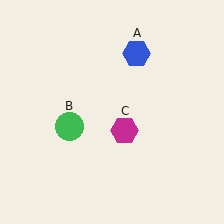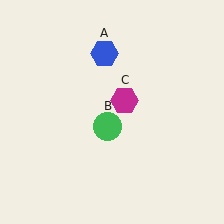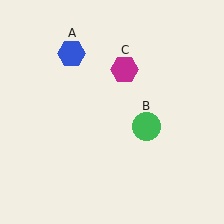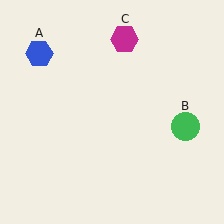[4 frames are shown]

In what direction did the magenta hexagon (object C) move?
The magenta hexagon (object C) moved up.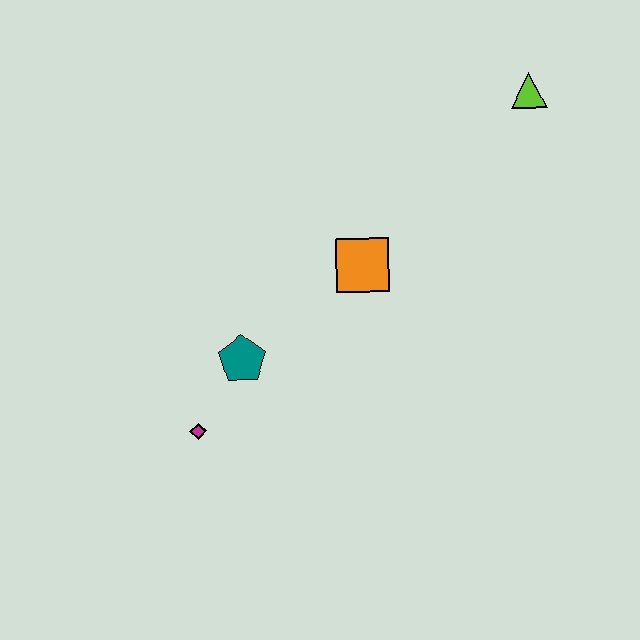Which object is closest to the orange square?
The teal pentagon is closest to the orange square.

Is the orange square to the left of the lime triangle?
Yes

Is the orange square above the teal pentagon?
Yes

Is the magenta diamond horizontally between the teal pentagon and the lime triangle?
No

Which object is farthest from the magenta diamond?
The lime triangle is farthest from the magenta diamond.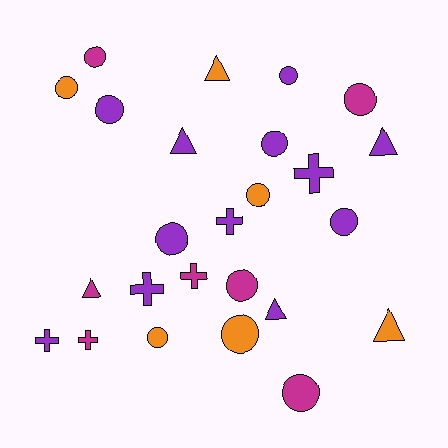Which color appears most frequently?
Purple, with 12 objects.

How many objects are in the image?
There are 25 objects.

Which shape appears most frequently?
Circle, with 13 objects.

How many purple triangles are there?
There are 3 purple triangles.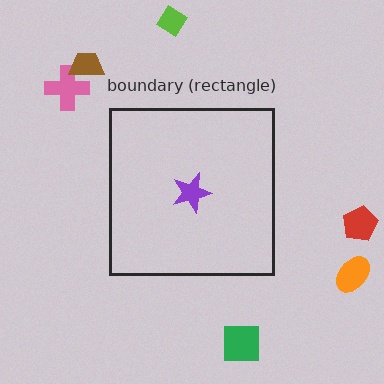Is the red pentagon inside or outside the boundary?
Outside.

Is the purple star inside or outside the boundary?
Inside.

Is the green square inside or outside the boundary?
Outside.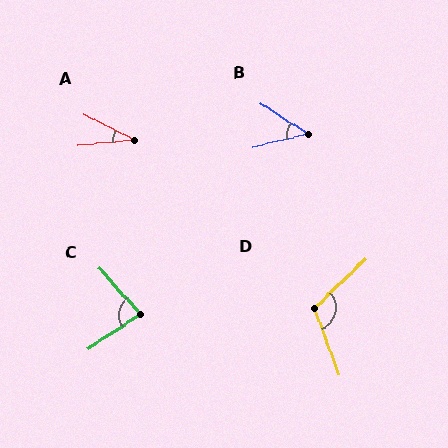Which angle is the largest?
D, at approximately 113 degrees.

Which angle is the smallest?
A, at approximately 32 degrees.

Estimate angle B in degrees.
Approximately 46 degrees.